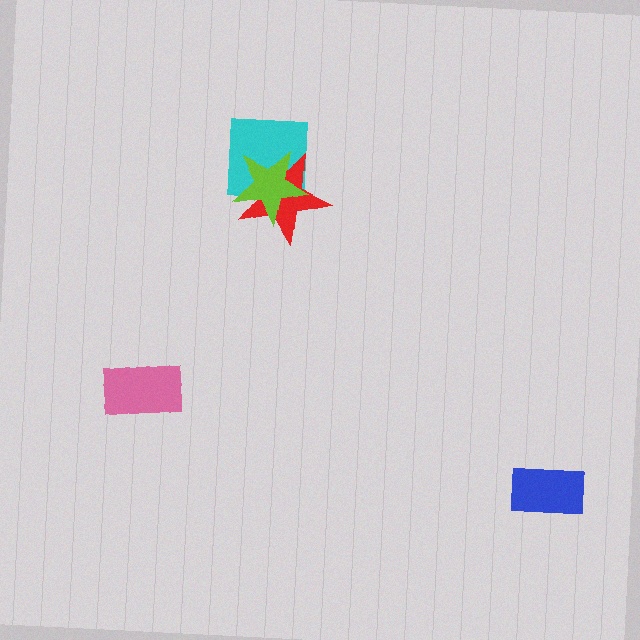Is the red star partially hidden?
Yes, it is partially covered by another shape.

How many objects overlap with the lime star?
2 objects overlap with the lime star.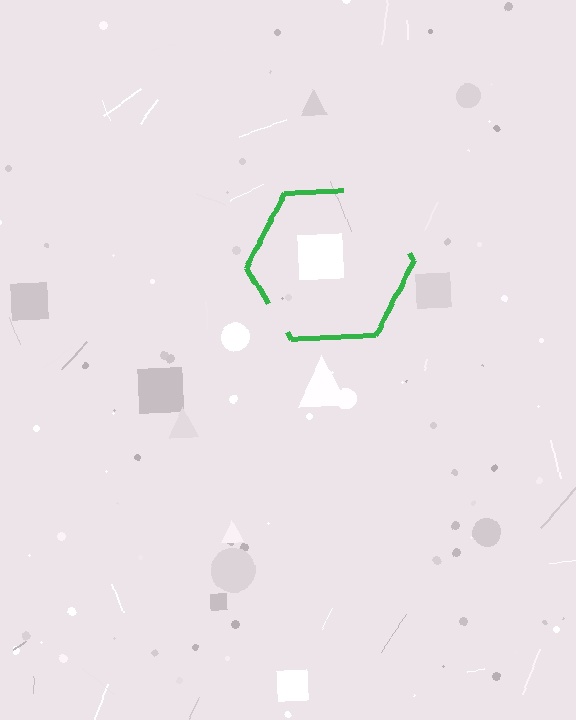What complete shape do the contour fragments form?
The contour fragments form a hexagon.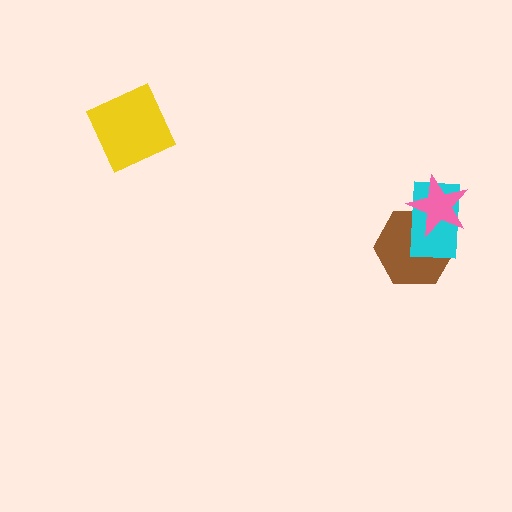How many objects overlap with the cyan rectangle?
2 objects overlap with the cyan rectangle.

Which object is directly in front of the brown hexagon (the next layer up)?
The cyan rectangle is directly in front of the brown hexagon.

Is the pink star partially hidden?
No, no other shape covers it.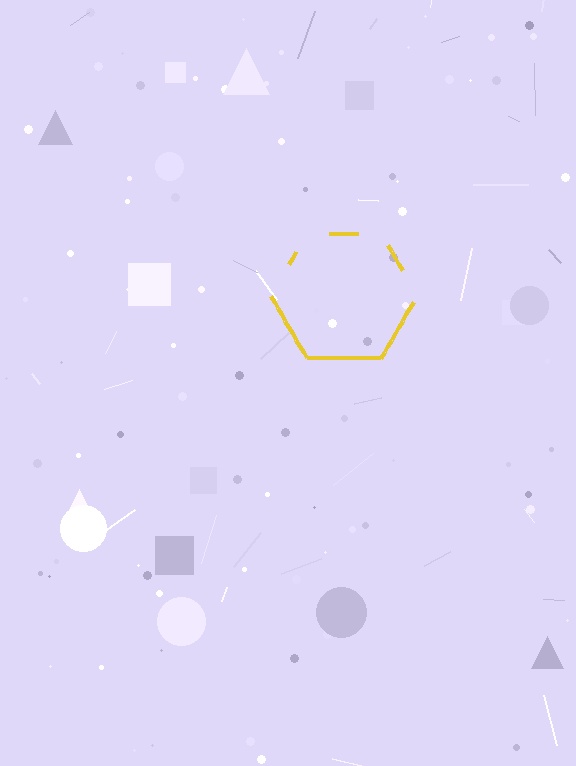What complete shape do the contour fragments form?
The contour fragments form a hexagon.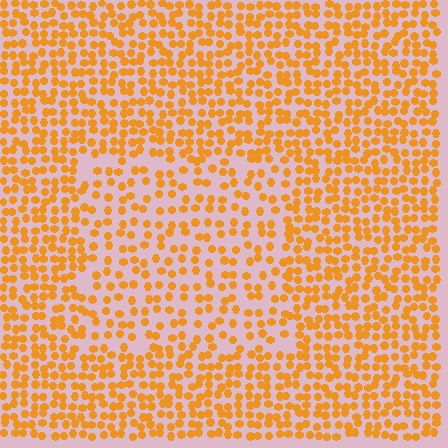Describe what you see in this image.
The image contains small orange elements arranged at two different densities. A rectangle-shaped region is visible where the elements are less densely packed than the surrounding area.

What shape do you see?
I see a rectangle.